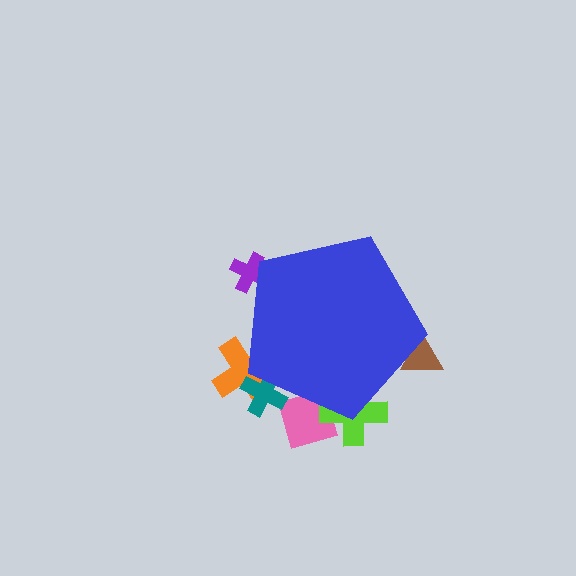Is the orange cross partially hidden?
Yes, the orange cross is partially hidden behind the blue pentagon.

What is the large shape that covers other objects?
A blue pentagon.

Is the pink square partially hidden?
Yes, the pink square is partially hidden behind the blue pentagon.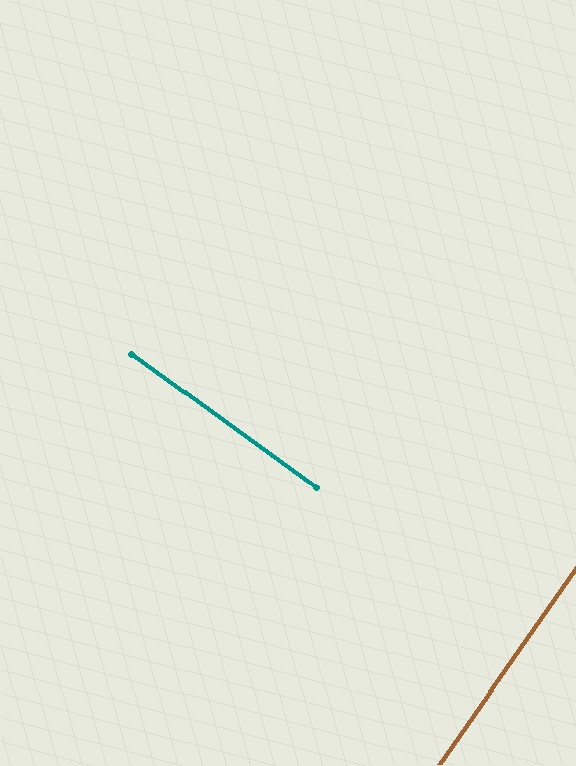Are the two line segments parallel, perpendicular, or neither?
Perpendicular — they meet at approximately 89°.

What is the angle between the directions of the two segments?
Approximately 89 degrees.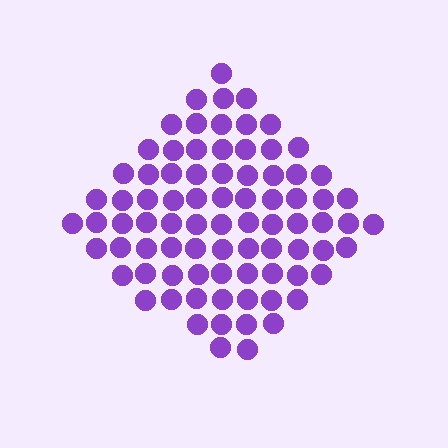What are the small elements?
The small elements are circles.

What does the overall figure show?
The overall figure shows a diamond.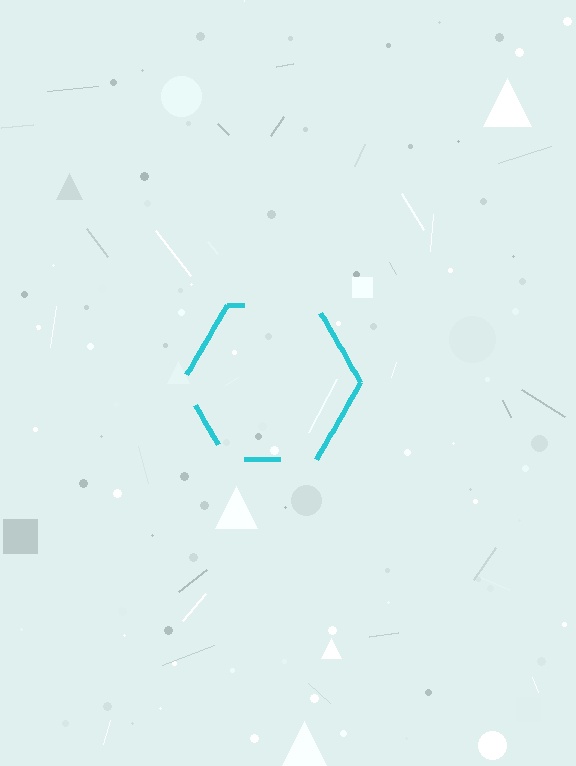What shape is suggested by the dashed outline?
The dashed outline suggests a hexagon.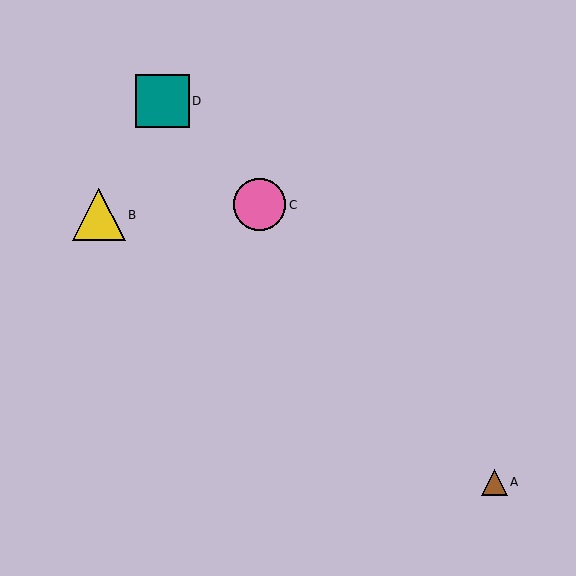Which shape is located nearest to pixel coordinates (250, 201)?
The pink circle (labeled C) at (260, 205) is nearest to that location.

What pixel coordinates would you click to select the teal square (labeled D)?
Click at (163, 101) to select the teal square D.